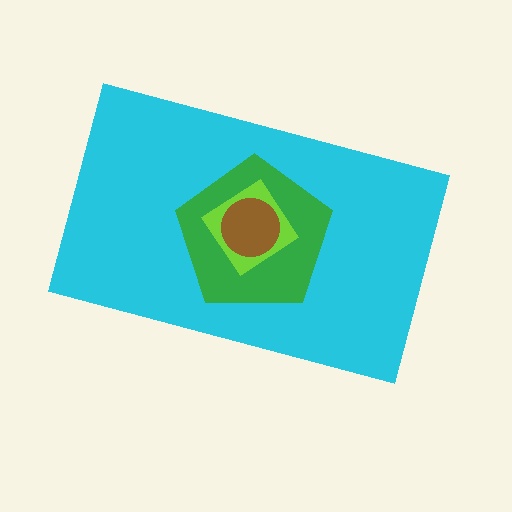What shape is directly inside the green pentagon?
The lime diamond.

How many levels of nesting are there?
4.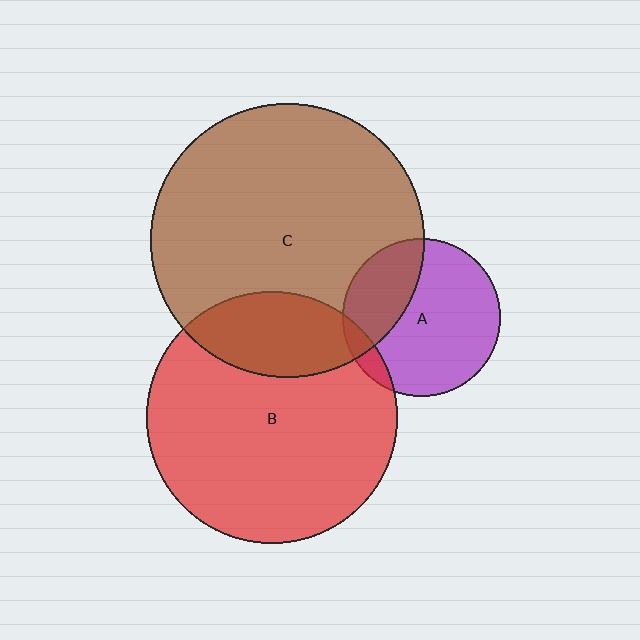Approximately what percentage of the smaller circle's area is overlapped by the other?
Approximately 10%.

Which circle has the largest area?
Circle C (brown).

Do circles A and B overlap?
Yes.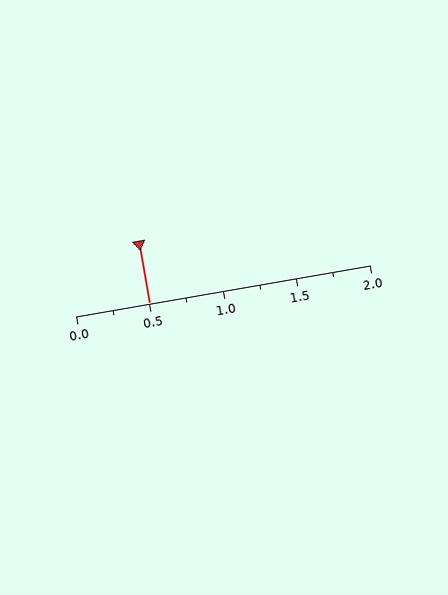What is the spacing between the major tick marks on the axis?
The major ticks are spaced 0.5 apart.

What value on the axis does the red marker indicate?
The marker indicates approximately 0.5.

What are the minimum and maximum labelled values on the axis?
The axis runs from 0.0 to 2.0.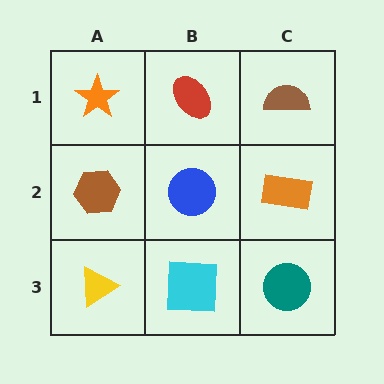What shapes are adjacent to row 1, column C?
An orange rectangle (row 2, column C), a red ellipse (row 1, column B).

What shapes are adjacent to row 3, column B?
A blue circle (row 2, column B), a yellow triangle (row 3, column A), a teal circle (row 3, column C).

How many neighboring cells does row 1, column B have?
3.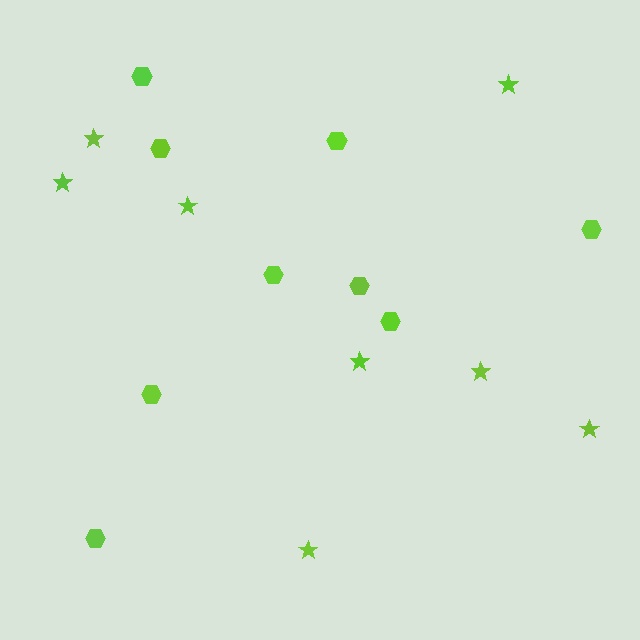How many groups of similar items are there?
There are 2 groups: one group of stars (8) and one group of hexagons (9).